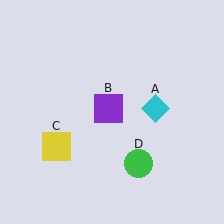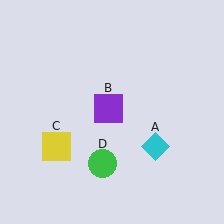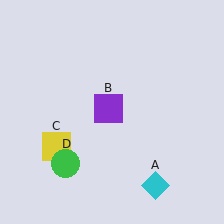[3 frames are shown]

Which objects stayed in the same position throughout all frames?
Purple square (object B) and yellow square (object C) remained stationary.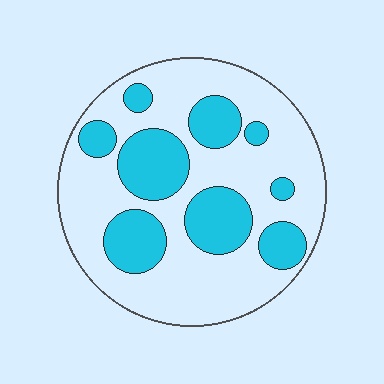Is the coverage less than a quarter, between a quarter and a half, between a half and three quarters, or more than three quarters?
Between a quarter and a half.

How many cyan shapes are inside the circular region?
9.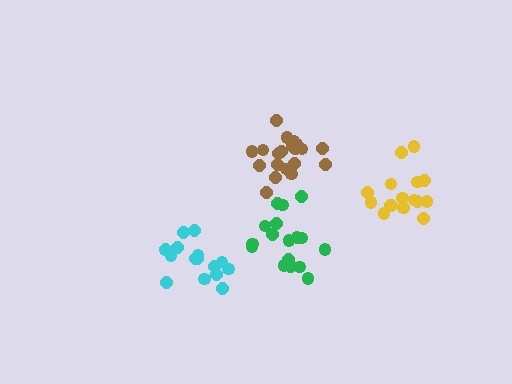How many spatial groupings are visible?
There are 4 spatial groupings.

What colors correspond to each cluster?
The clusters are colored: brown, yellow, cyan, green.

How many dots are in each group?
Group 1: 20 dots, Group 2: 16 dots, Group 3: 16 dots, Group 4: 17 dots (69 total).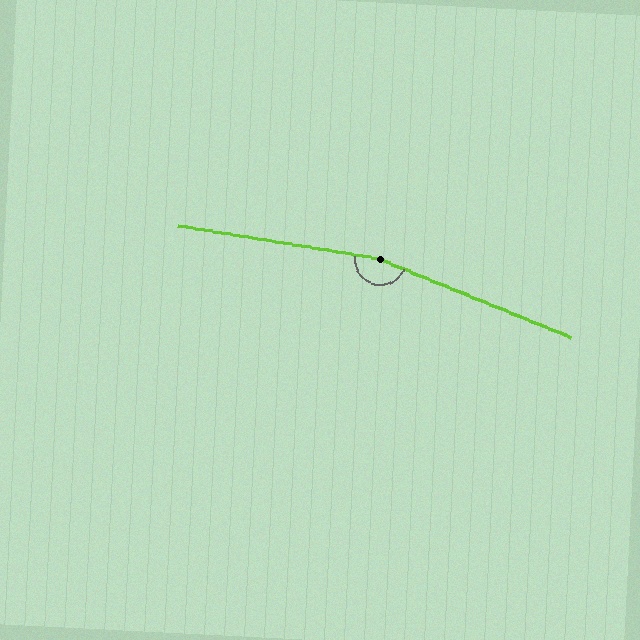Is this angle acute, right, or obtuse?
It is obtuse.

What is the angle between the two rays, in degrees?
Approximately 167 degrees.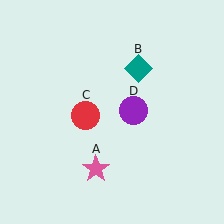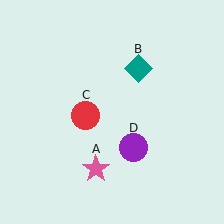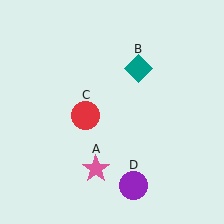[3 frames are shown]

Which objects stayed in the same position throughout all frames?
Pink star (object A) and teal diamond (object B) and red circle (object C) remained stationary.